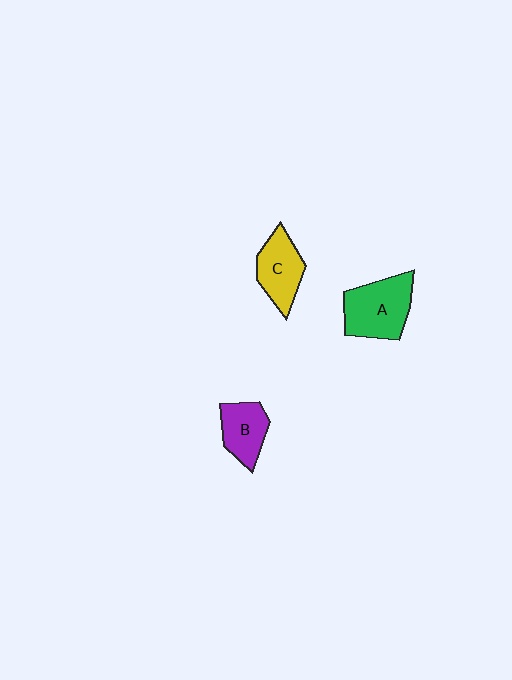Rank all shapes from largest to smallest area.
From largest to smallest: A (green), C (yellow), B (purple).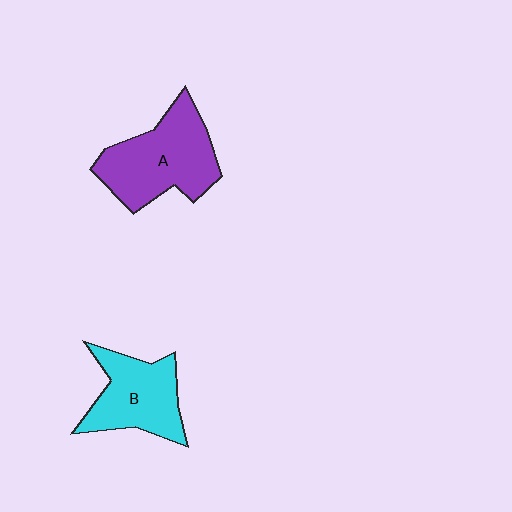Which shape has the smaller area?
Shape B (cyan).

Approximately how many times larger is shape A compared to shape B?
Approximately 1.3 times.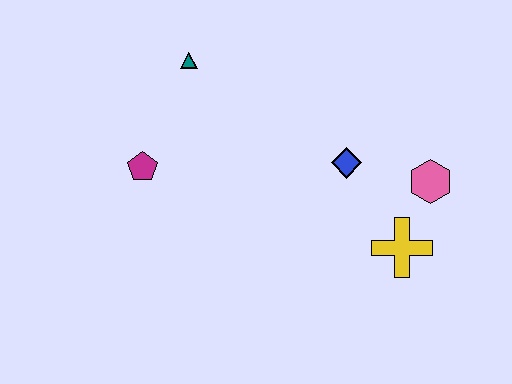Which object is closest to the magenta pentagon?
The teal triangle is closest to the magenta pentagon.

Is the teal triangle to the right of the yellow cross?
No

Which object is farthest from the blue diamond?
The magenta pentagon is farthest from the blue diamond.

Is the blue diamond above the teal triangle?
No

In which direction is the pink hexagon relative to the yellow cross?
The pink hexagon is above the yellow cross.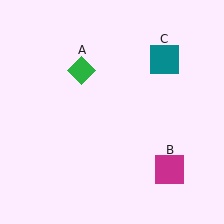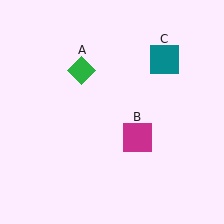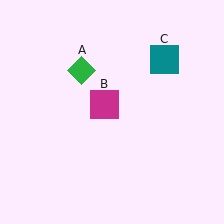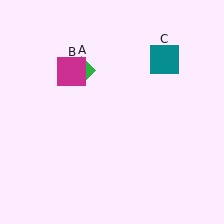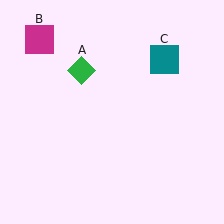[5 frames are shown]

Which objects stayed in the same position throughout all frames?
Green diamond (object A) and teal square (object C) remained stationary.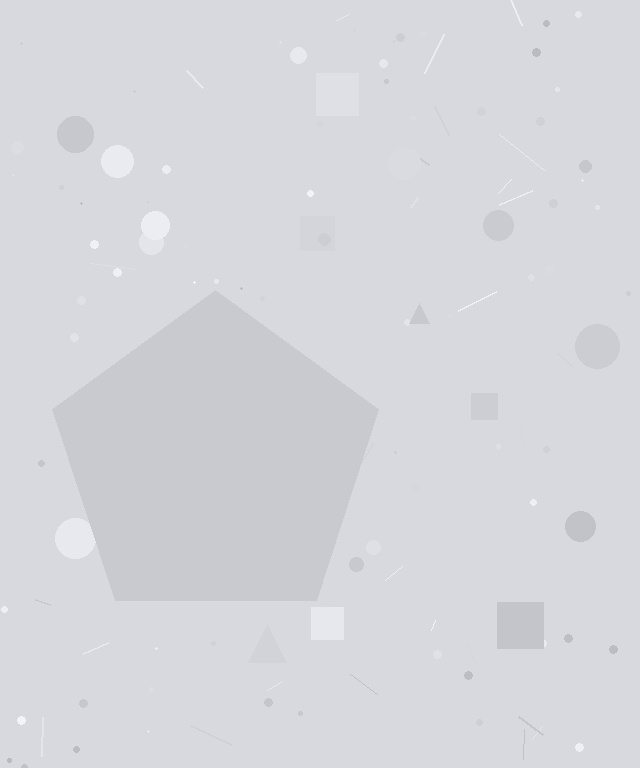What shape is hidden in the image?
A pentagon is hidden in the image.